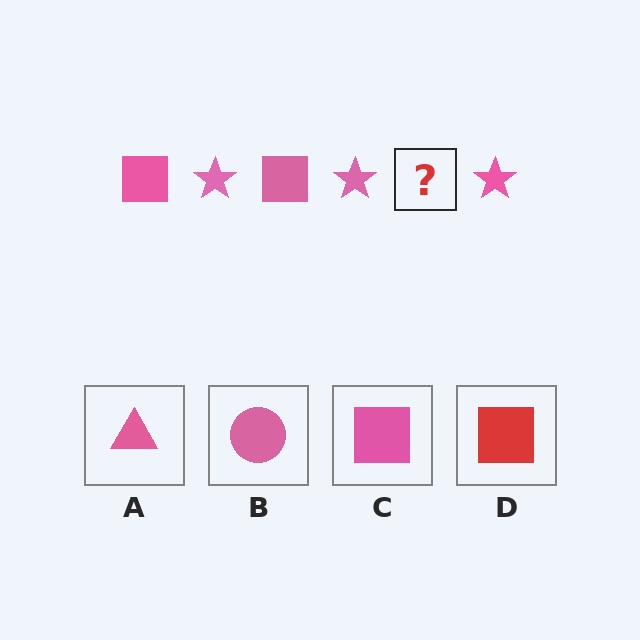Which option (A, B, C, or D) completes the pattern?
C.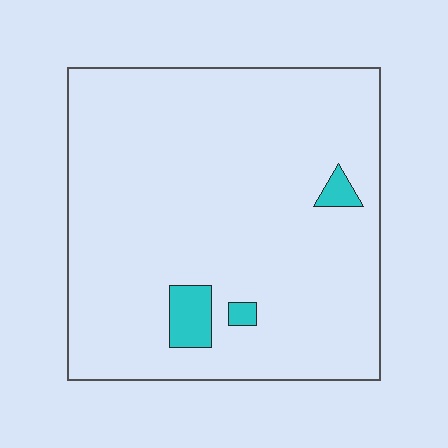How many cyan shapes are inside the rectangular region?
3.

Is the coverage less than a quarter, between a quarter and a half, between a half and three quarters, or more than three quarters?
Less than a quarter.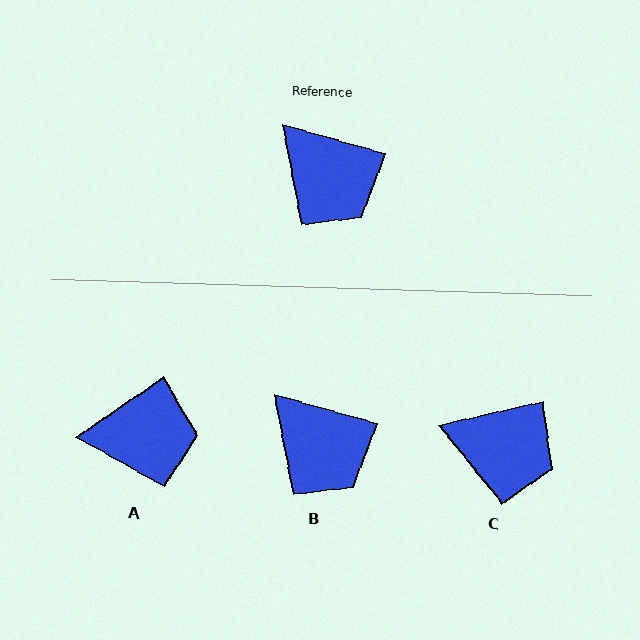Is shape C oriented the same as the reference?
No, it is off by about 28 degrees.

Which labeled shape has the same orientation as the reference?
B.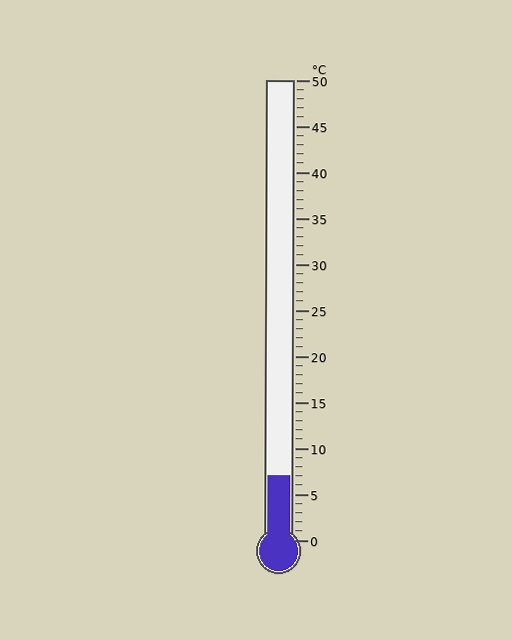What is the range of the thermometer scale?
The thermometer scale ranges from 0°C to 50°C.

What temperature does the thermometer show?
The thermometer shows approximately 7°C.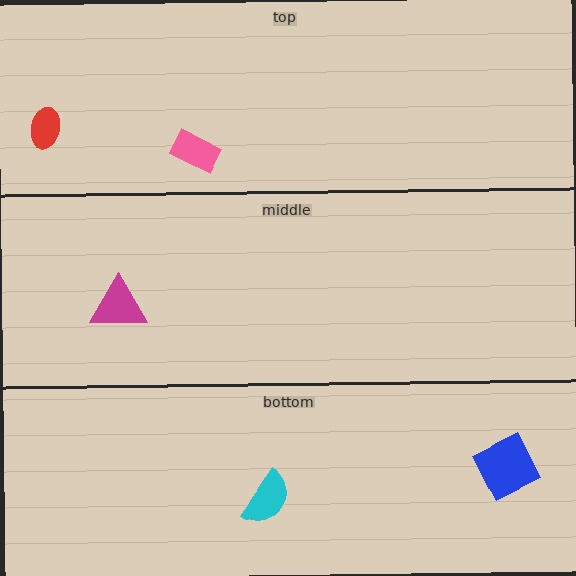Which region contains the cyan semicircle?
The bottom region.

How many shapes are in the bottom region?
2.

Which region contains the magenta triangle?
The middle region.